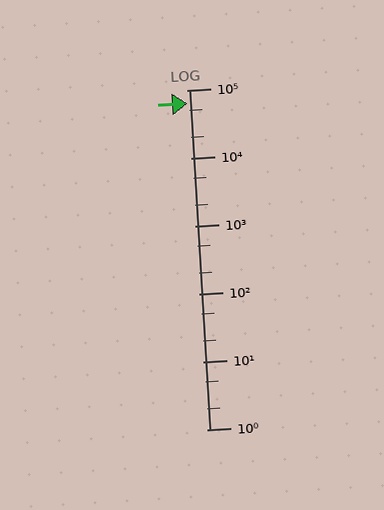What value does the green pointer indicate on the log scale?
The pointer indicates approximately 64000.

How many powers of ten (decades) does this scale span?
The scale spans 5 decades, from 1 to 100000.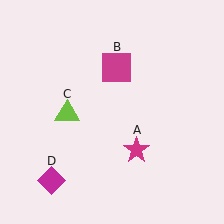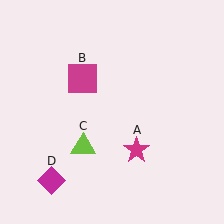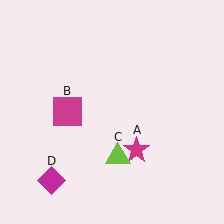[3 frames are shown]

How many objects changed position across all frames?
2 objects changed position: magenta square (object B), lime triangle (object C).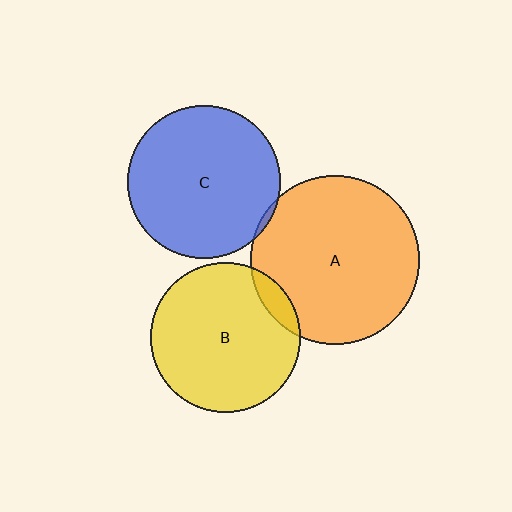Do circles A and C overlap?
Yes.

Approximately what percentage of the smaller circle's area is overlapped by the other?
Approximately 5%.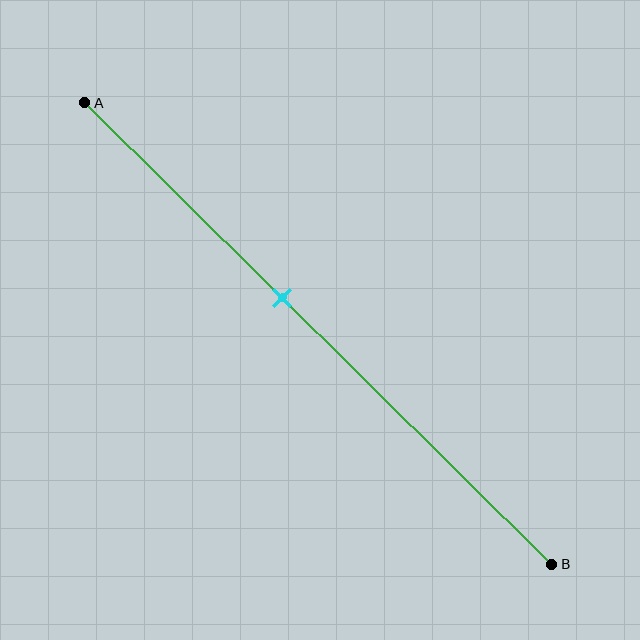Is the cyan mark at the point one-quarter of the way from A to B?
No, the mark is at about 40% from A, not at the 25% one-quarter point.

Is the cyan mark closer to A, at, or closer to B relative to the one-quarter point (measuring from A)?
The cyan mark is closer to point B than the one-quarter point of segment AB.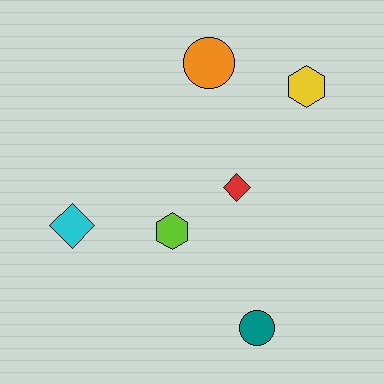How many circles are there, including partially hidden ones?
There are 2 circles.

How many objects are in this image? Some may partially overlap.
There are 6 objects.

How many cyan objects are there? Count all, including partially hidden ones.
There is 1 cyan object.